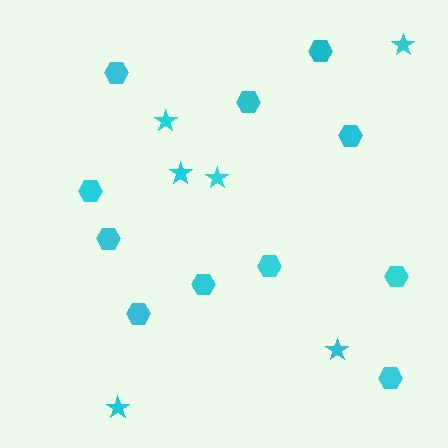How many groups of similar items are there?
There are 2 groups: one group of hexagons (11) and one group of stars (6).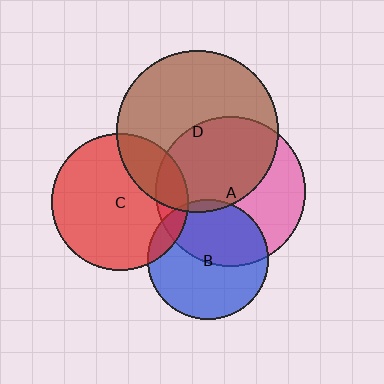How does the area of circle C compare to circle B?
Approximately 1.3 times.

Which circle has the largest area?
Circle D (brown).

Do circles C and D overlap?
Yes.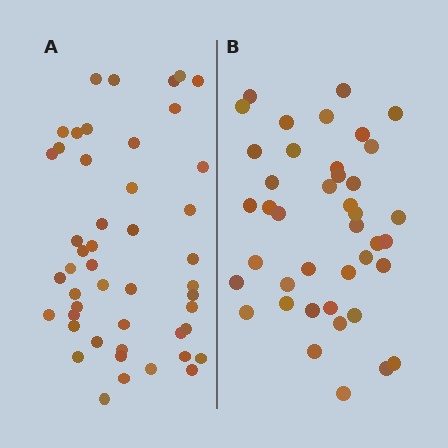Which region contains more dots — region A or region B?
Region A (the left region) has more dots.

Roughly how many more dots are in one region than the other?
Region A has roughly 8 or so more dots than region B.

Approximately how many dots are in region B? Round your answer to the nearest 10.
About 40 dots. (The exact count is 41, which rounds to 40.)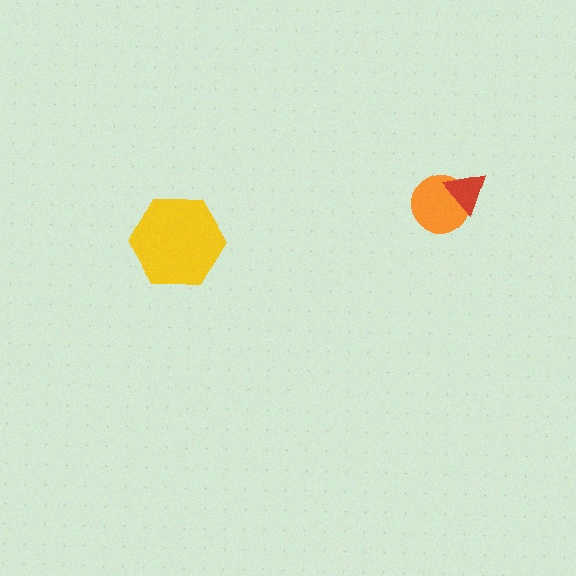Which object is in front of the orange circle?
The red triangle is in front of the orange circle.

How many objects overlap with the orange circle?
1 object overlaps with the orange circle.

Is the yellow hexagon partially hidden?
No, no other shape covers it.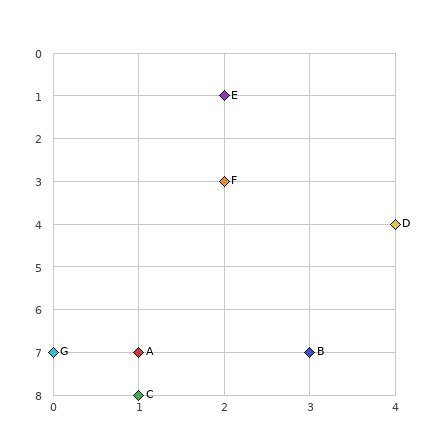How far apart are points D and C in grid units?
Points D and C are 3 columns and 4 rows apart (about 5.0 grid units diagonally).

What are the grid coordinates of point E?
Point E is at grid coordinates (2, 1).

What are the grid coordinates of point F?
Point F is at grid coordinates (2, 3).